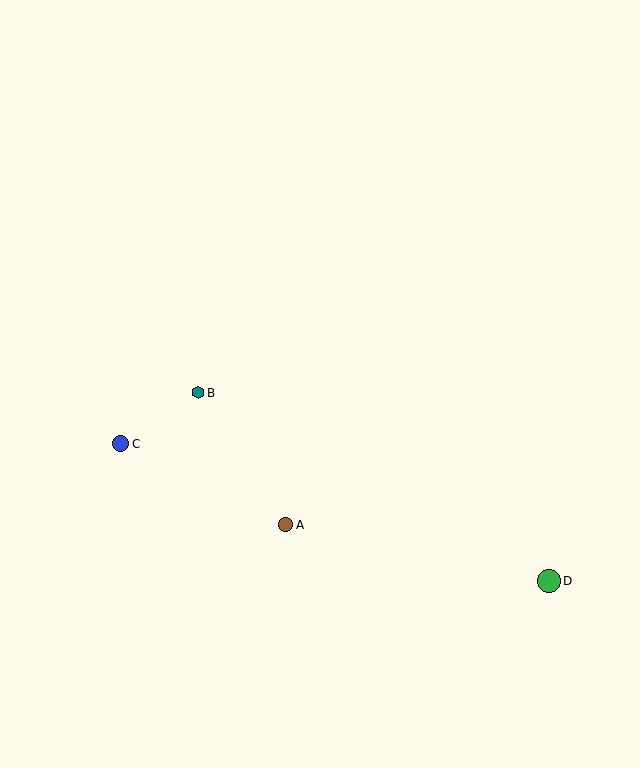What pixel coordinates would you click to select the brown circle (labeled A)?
Click at (286, 525) to select the brown circle A.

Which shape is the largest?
The green circle (labeled D) is the largest.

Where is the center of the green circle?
The center of the green circle is at (549, 581).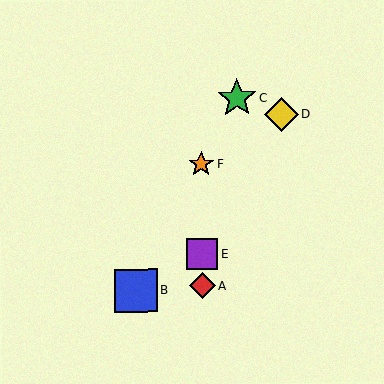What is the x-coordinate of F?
Object F is at x≈201.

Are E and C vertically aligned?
No, E is at x≈202 and C is at x≈237.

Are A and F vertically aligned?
Yes, both are at x≈202.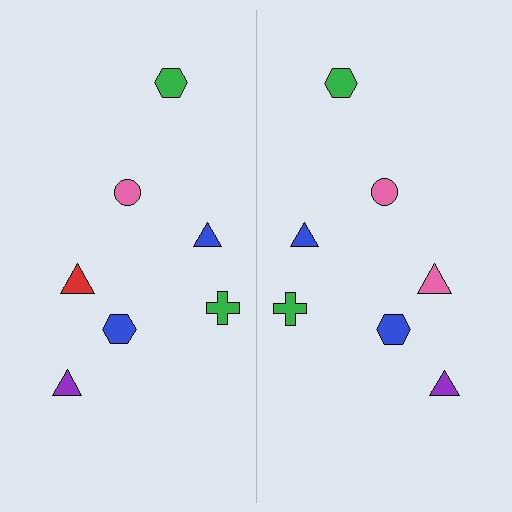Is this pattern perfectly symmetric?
No, the pattern is not perfectly symmetric. The pink triangle on the right side breaks the symmetry — its mirror counterpart is red.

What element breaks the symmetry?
The pink triangle on the right side breaks the symmetry — its mirror counterpart is red.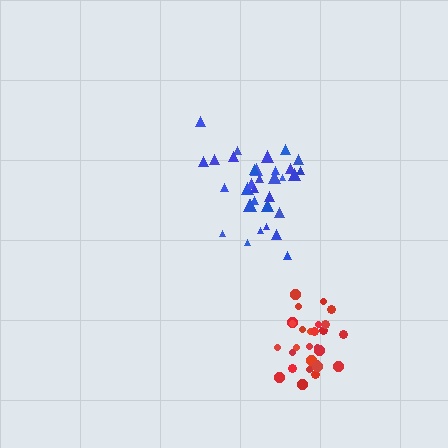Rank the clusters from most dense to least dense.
red, blue.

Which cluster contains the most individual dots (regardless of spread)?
Blue (33).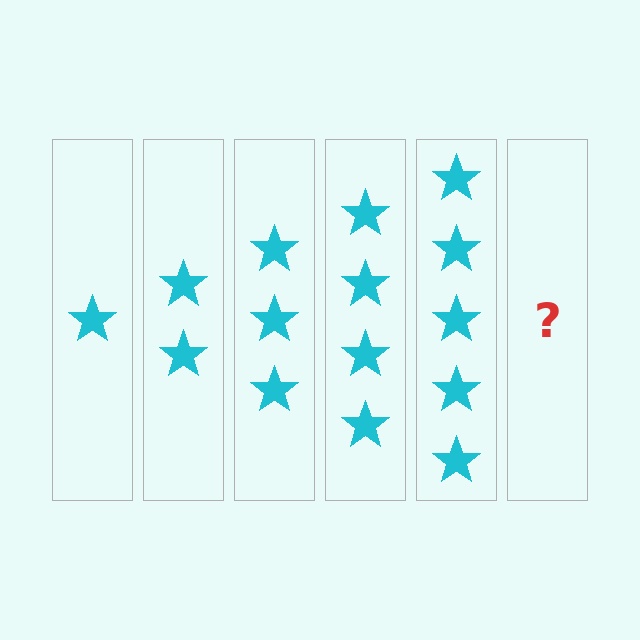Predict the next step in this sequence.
The next step is 6 stars.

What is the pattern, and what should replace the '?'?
The pattern is that each step adds one more star. The '?' should be 6 stars.